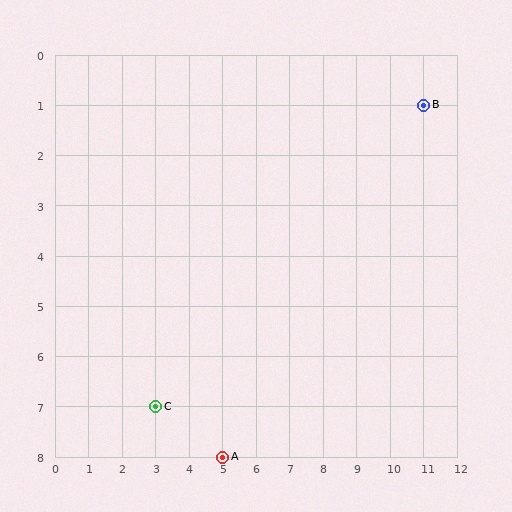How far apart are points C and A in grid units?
Points C and A are 2 columns and 1 row apart (about 2.2 grid units diagonally).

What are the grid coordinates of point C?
Point C is at grid coordinates (3, 7).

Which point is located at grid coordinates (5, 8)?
Point A is at (5, 8).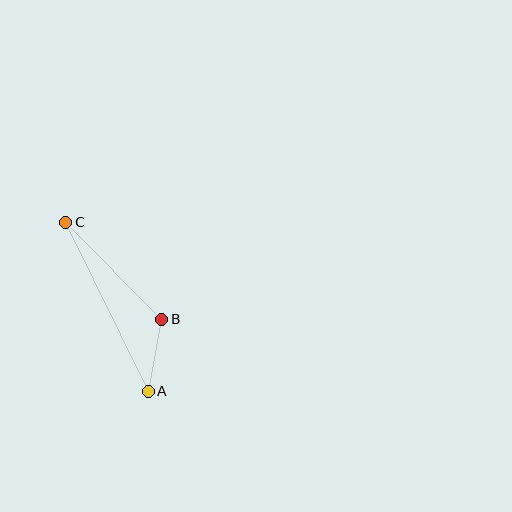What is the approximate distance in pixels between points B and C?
The distance between B and C is approximately 137 pixels.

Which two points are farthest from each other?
Points A and C are farthest from each other.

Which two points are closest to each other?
Points A and B are closest to each other.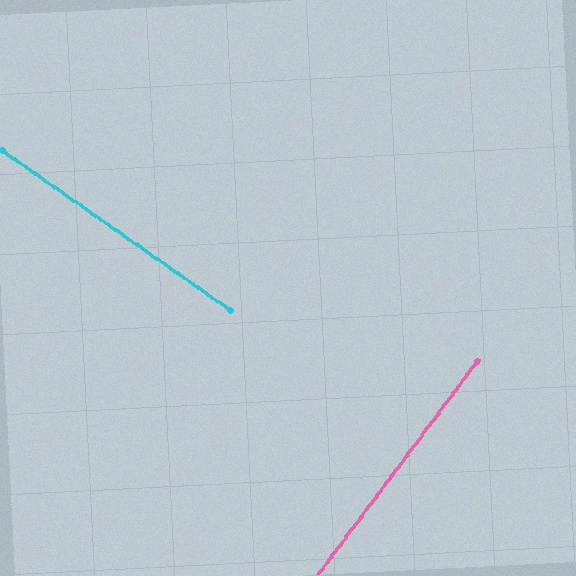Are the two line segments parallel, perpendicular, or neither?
Perpendicular — they meet at approximately 88°.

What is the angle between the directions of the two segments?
Approximately 88 degrees.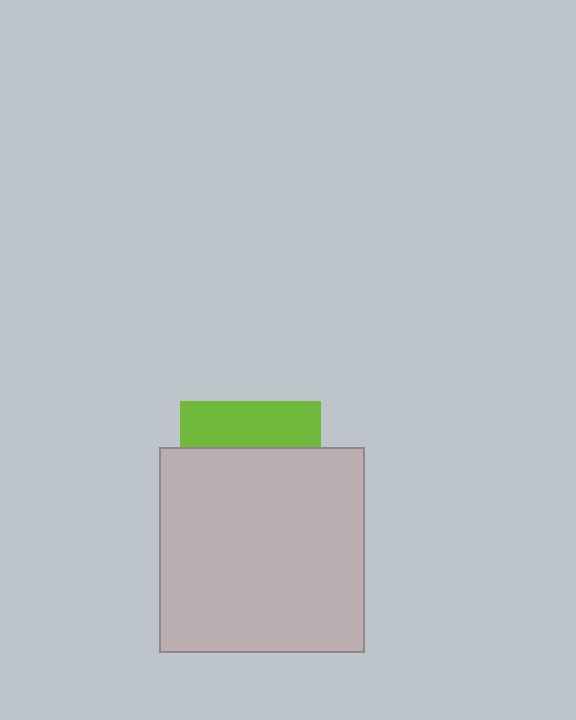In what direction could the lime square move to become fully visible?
The lime square could move up. That would shift it out from behind the light gray square entirely.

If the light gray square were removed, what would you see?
You would see the complete lime square.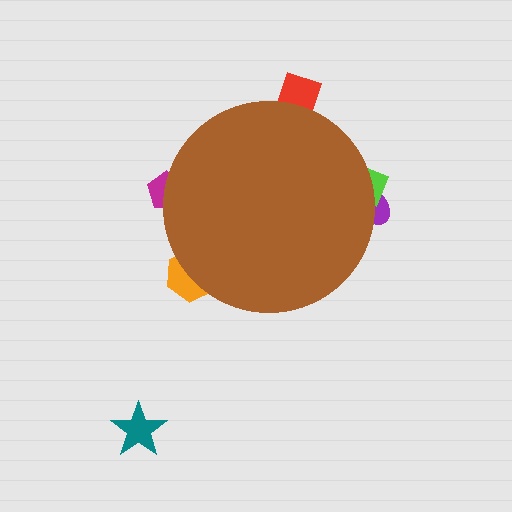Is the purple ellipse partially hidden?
Yes, the purple ellipse is partially hidden behind the brown circle.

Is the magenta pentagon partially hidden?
Yes, the magenta pentagon is partially hidden behind the brown circle.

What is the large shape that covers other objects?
A brown circle.